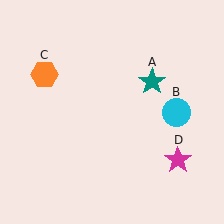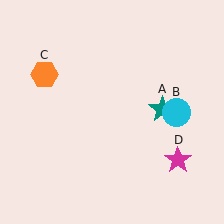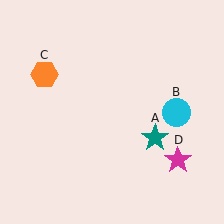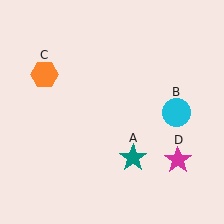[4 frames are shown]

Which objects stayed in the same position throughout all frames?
Cyan circle (object B) and orange hexagon (object C) and magenta star (object D) remained stationary.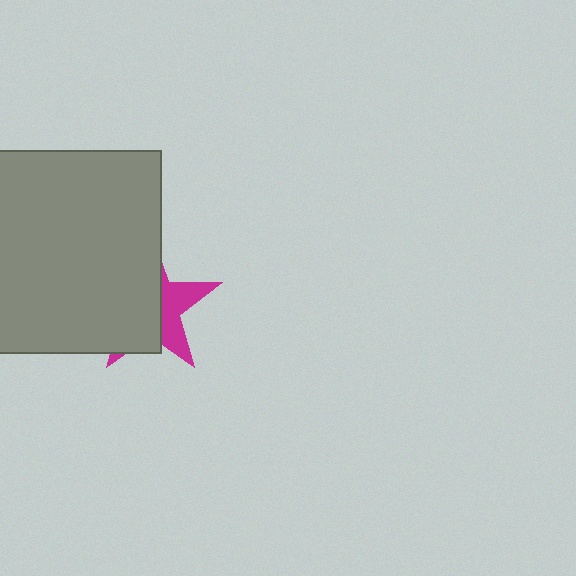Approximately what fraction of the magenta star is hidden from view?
Roughly 63% of the magenta star is hidden behind the gray rectangle.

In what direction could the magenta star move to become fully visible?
The magenta star could move right. That would shift it out from behind the gray rectangle entirely.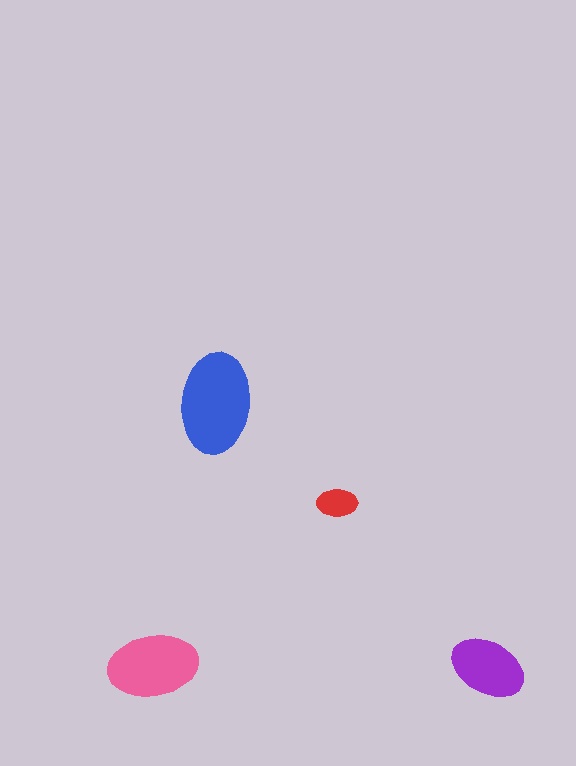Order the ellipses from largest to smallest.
the blue one, the pink one, the purple one, the red one.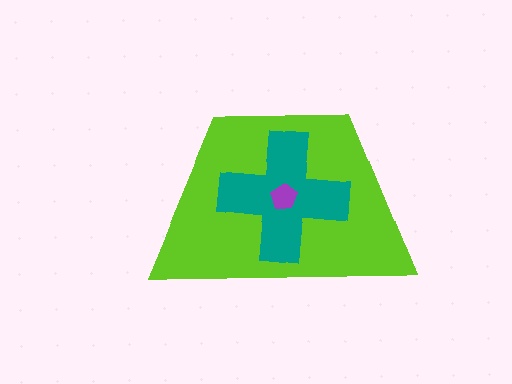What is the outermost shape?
The lime trapezoid.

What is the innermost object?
The purple pentagon.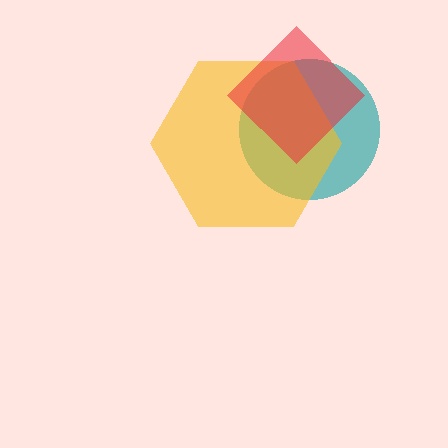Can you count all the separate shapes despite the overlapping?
Yes, there are 3 separate shapes.